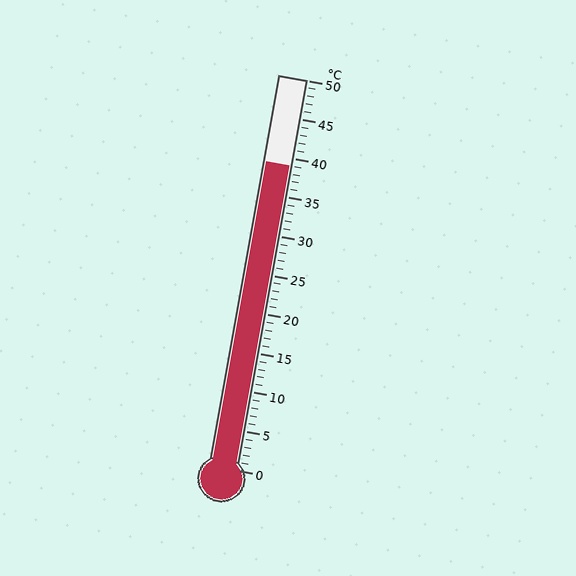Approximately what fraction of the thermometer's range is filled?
The thermometer is filled to approximately 80% of its range.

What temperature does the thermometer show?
The thermometer shows approximately 39°C.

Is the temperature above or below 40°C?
The temperature is below 40°C.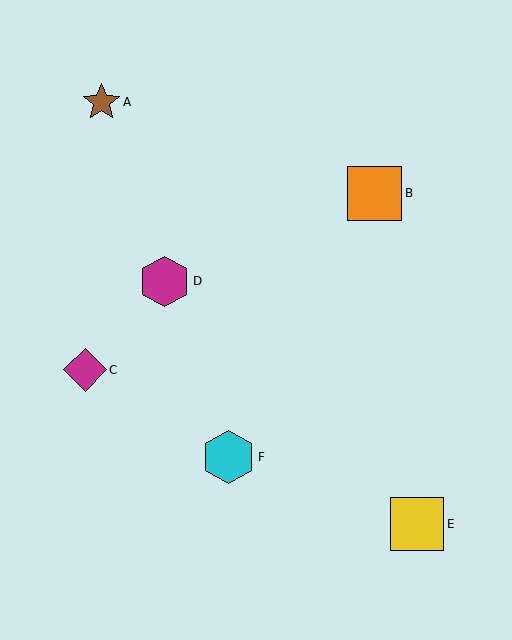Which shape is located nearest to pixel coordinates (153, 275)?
The magenta hexagon (labeled D) at (165, 281) is nearest to that location.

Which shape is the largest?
The orange square (labeled B) is the largest.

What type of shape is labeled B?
Shape B is an orange square.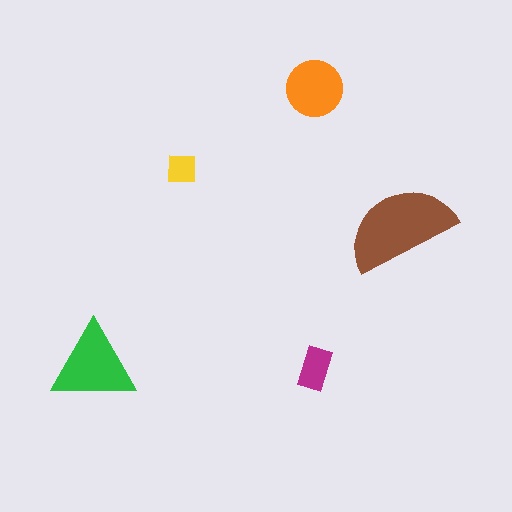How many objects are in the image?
There are 5 objects in the image.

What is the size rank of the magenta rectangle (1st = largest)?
4th.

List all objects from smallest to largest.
The yellow square, the magenta rectangle, the orange circle, the green triangle, the brown semicircle.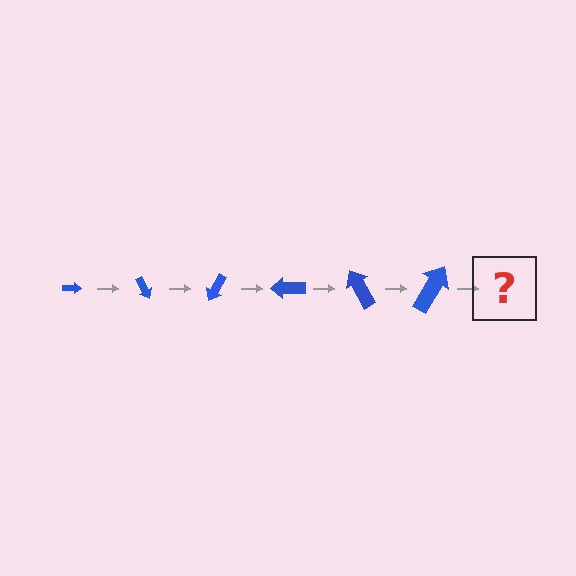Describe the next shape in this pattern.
It should be an arrow, larger than the previous one and rotated 360 degrees from the start.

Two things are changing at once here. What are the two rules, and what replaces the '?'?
The two rules are that the arrow grows larger each step and it rotates 60 degrees each step. The '?' should be an arrow, larger than the previous one and rotated 360 degrees from the start.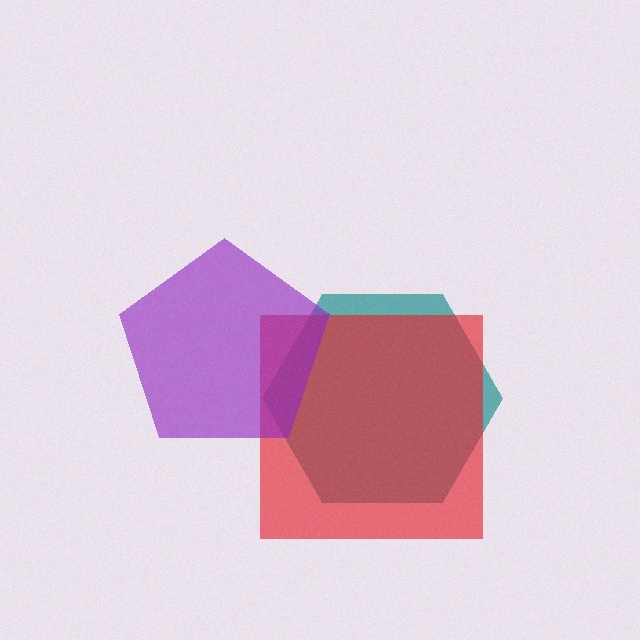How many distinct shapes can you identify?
There are 3 distinct shapes: a teal hexagon, a red square, a purple pentagon.